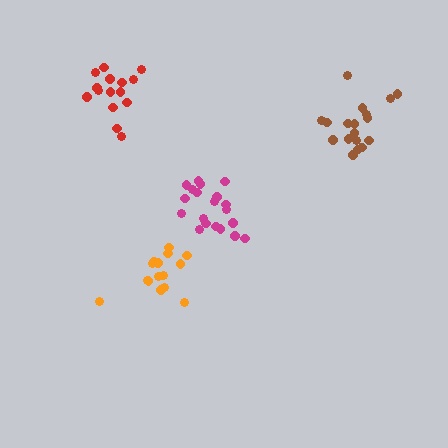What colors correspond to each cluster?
The clusters are colored: orange, red, magenta, brown.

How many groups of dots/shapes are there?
There are 4 groups.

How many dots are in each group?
Group 1: 15 dots, Group 2: 15 dots, Group 3: 20 dots, Group 4: 18 dots (68 total).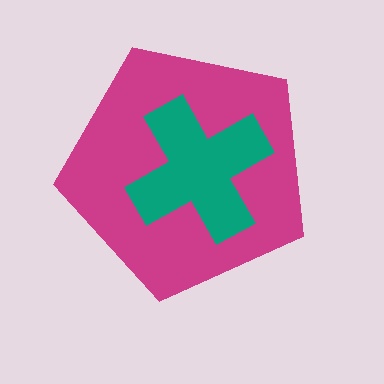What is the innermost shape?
The teal cross.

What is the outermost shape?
The magenta pentagon.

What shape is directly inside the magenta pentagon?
The teal cross.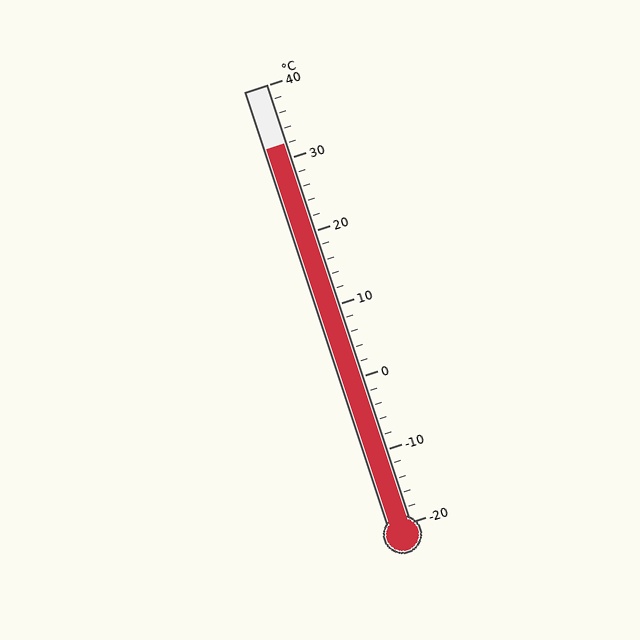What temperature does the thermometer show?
The thermometer shows approximately 32°C.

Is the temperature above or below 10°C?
The temperature is above 10°C.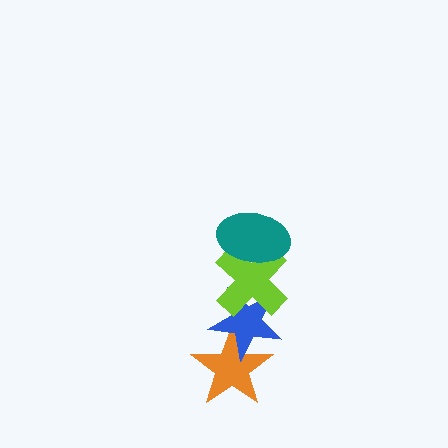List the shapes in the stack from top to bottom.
From top to bottom: the teal ellipse, the lime cross, the blue star, the orange star.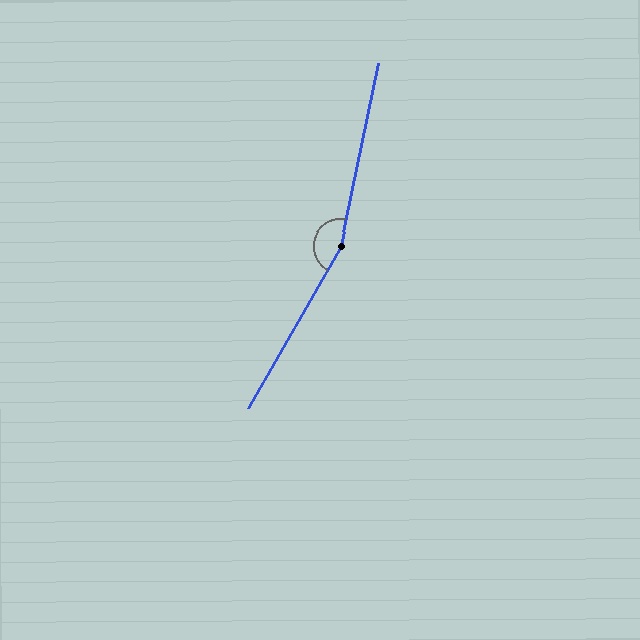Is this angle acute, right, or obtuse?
It is obtuse.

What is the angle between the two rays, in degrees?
Approximately 162 degrees.